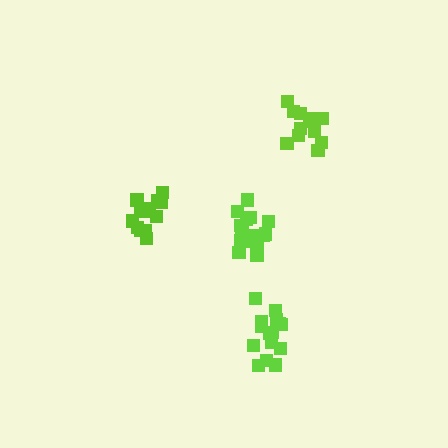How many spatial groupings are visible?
There are 4 spatial groupings.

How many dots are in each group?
Group 1: 16 dots, Group 2: 12 dots, Group 3: 13 dots, Group 4: 15 dots (56 total).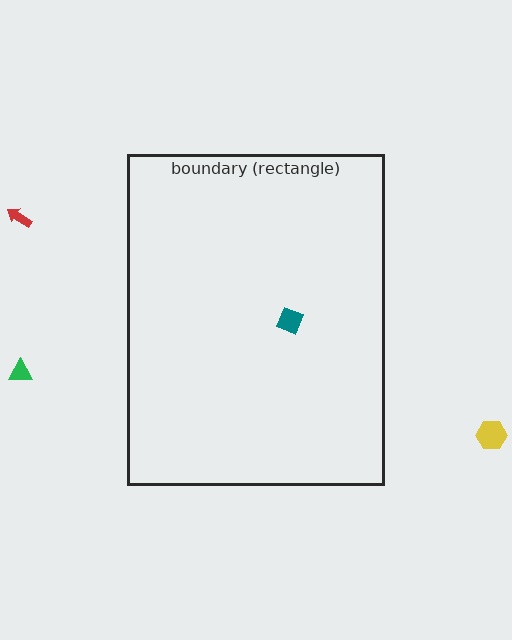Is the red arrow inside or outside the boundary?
Outside.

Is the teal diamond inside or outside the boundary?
Inside.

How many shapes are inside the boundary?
1 inside, 3 outside.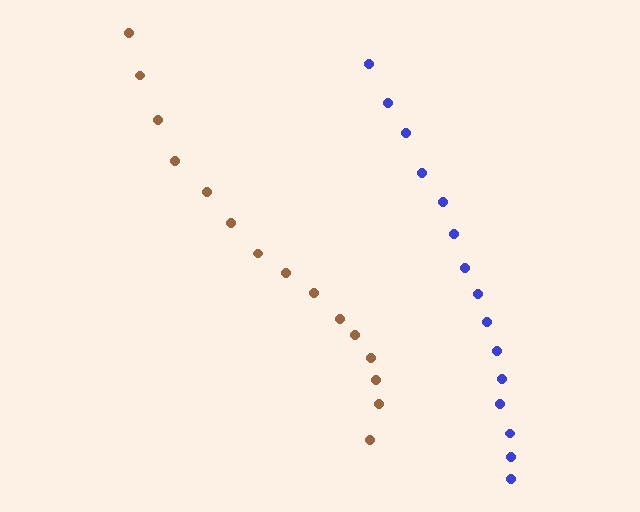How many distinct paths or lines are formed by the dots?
There are 2 distinct paths.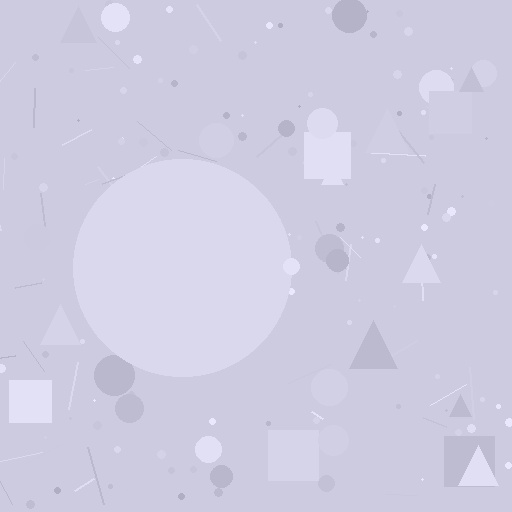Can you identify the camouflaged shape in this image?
The camouflaged shape is a circle.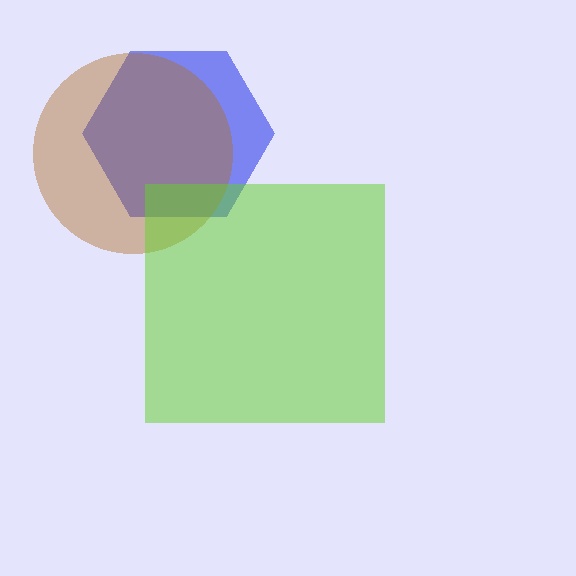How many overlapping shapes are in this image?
There are 3 overlapping shapes in the image.